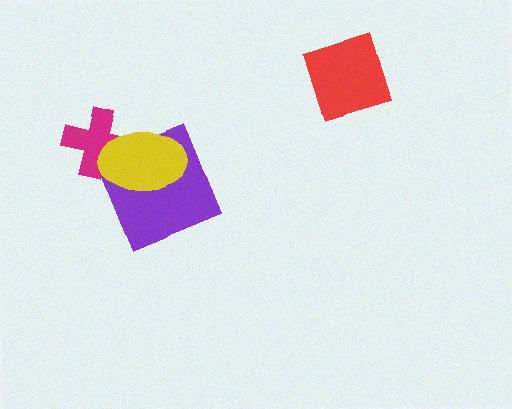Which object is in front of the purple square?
The yellow ellipse is in front of the purple square.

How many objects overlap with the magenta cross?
1 object overlaps with the magenta cross.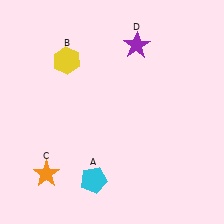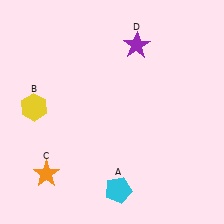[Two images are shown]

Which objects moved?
The objects that moved are: the cyan pentagon (A), the yellow hexagon (B).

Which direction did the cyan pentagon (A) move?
The cyan pentagon (A) moved right.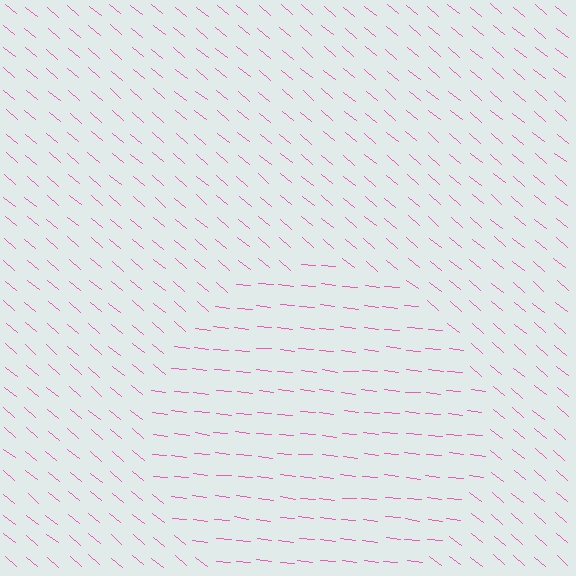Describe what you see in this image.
The image is filled with small pink line segments. A circle region in the image has lines oriented differently from the surrounding lines, creating a visible texture boundary.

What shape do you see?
I see a circle.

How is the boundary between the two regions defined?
The boundary is defined purely by a change in line orientation (approximately 34 degrees difference). All lines are the same color and thickness.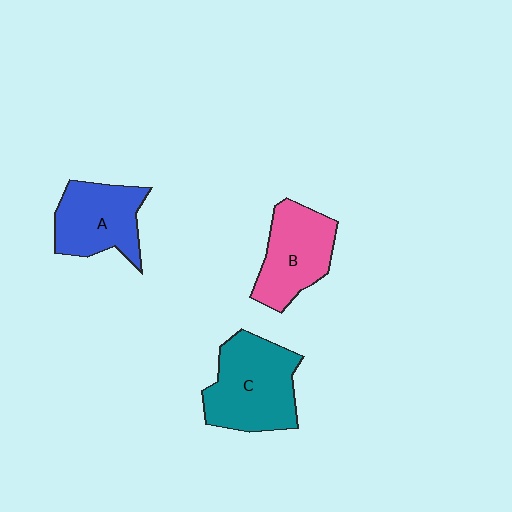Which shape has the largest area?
Shape C (teal).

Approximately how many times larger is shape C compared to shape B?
Approximately 1.3 times.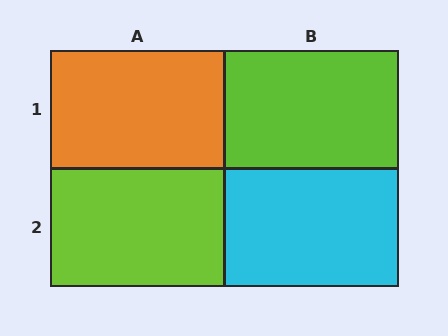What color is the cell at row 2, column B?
Cyan.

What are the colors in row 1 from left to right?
Orange, lime.